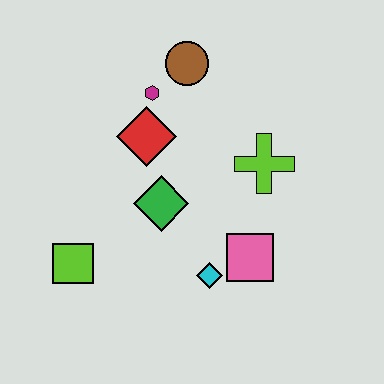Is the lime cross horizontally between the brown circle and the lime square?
No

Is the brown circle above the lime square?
Yes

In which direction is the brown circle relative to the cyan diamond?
The brown circle is above the cyan diamond.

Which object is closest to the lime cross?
The pink square is closest to the lime cross.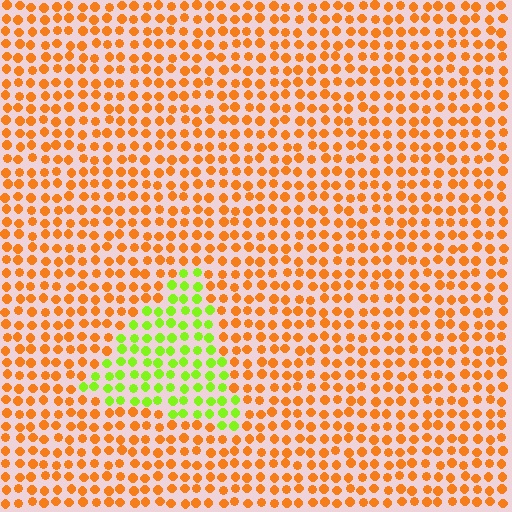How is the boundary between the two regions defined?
The boundary is defined purely by a slight shift in hue (about 65 degrees). Spacing, size, and orientation are identical on both sides.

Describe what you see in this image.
The image is filled with small orange elements in a uniform arrangement. A triangle-shaped region is visible where the elements are tinted to a slightly different hue, forming a subtle color boundary.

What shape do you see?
I see a triangle.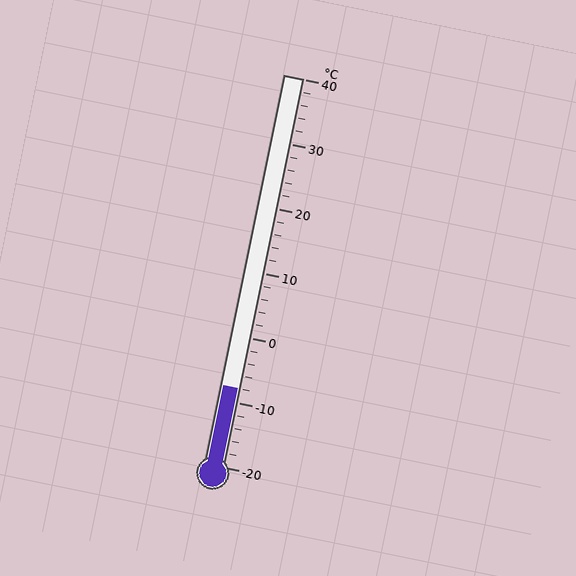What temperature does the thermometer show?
The thermometer shows approximately -8°C.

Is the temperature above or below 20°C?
The temperature is below 20°C.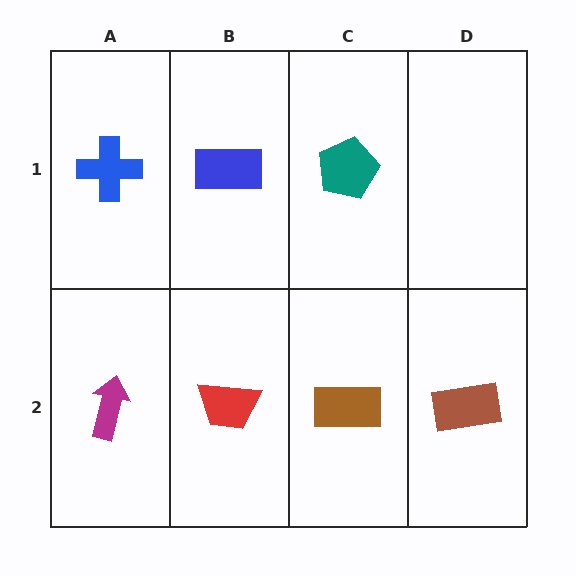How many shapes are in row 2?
4 shapes.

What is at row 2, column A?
A magenta arrow.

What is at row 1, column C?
A teal pentagon.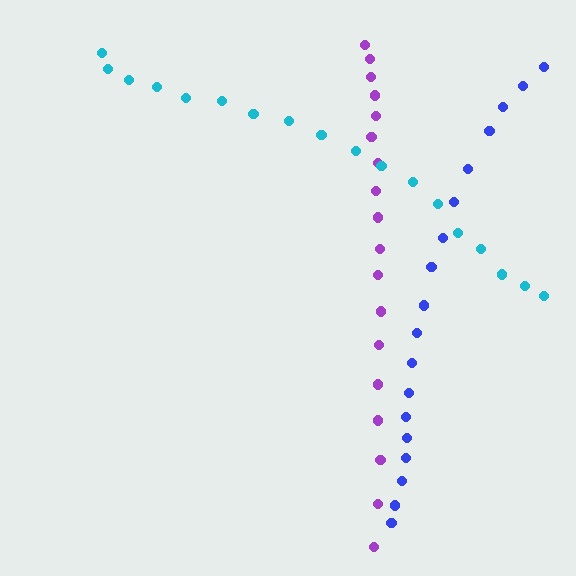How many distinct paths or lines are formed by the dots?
There are 3 distinct paths.